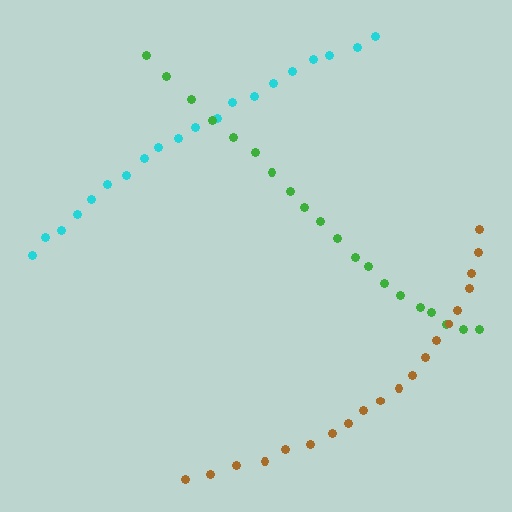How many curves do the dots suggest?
There are 3 distinct paths.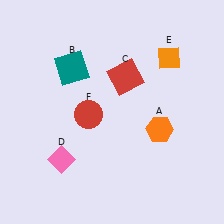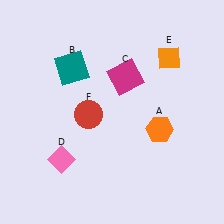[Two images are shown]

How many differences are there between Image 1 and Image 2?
There is 1 difference between the two images.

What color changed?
The square (C) changed from red in Image 1 to magenta in Image 2.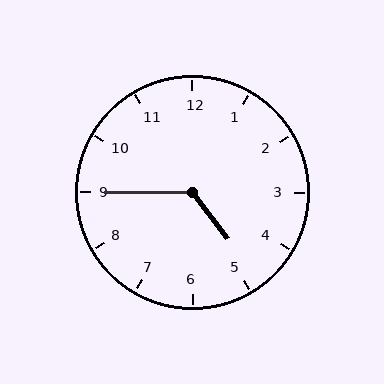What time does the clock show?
4:45.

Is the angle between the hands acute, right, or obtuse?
It is obtuse.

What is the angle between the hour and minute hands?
Approximately 128 degrees.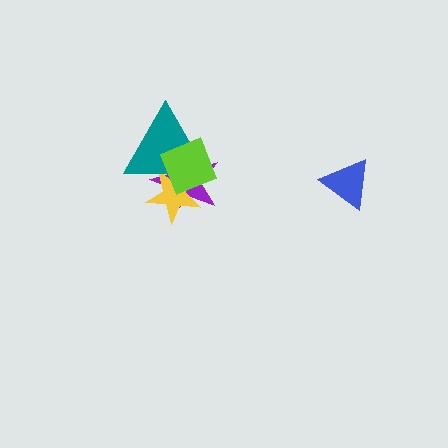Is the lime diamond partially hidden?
No, no other shape covers it.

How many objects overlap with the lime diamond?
3 objects overlap with the lime diamond.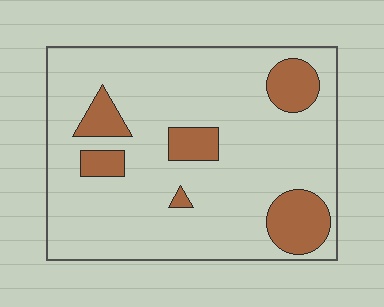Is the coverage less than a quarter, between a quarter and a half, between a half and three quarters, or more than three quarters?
Less than a quarter.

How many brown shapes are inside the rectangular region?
6.